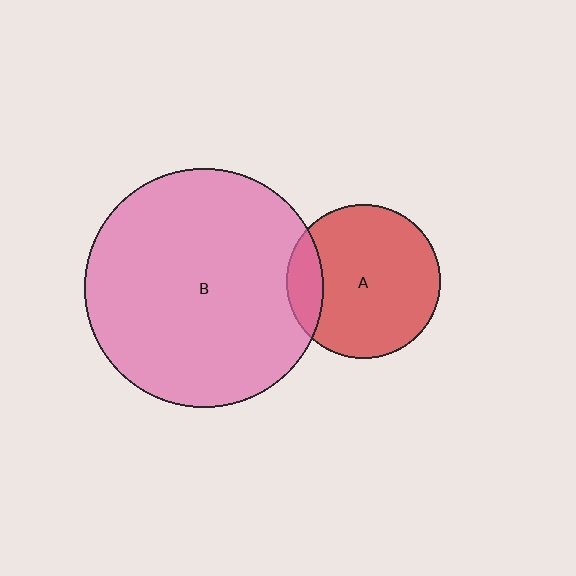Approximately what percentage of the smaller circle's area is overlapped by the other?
Approximately 15%.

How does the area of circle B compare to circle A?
Approximately 2.4 times.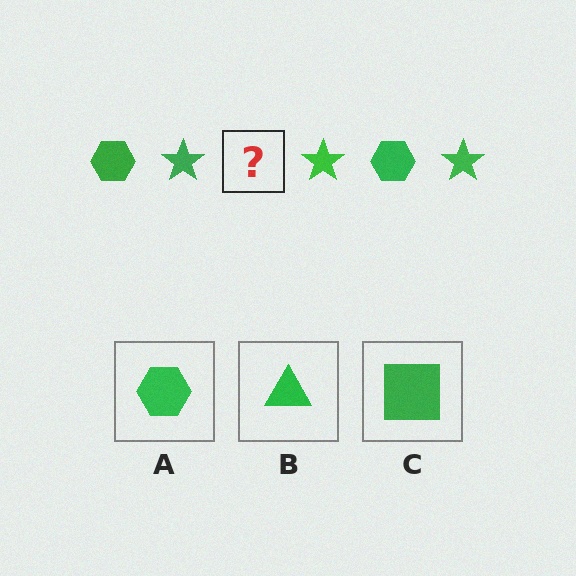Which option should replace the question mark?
Option A.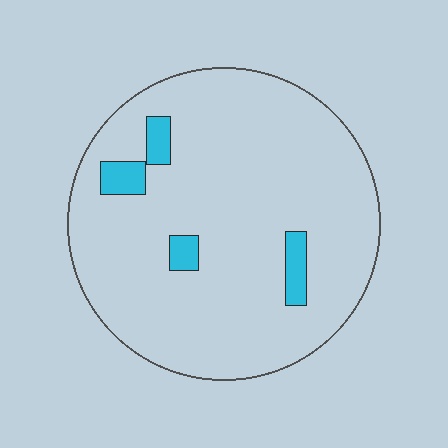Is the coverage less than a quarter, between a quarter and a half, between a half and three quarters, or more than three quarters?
Less than a quarter.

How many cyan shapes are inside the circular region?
4.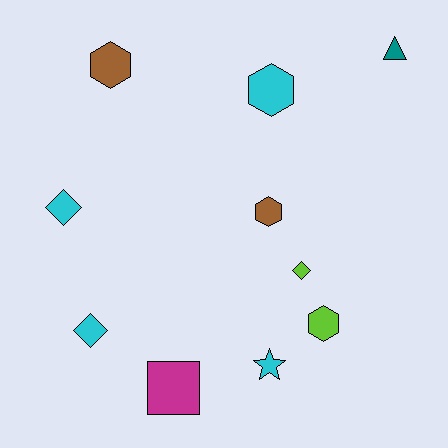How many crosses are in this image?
There are no crosses.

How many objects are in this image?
There are 10 objects.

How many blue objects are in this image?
There are no blue objects.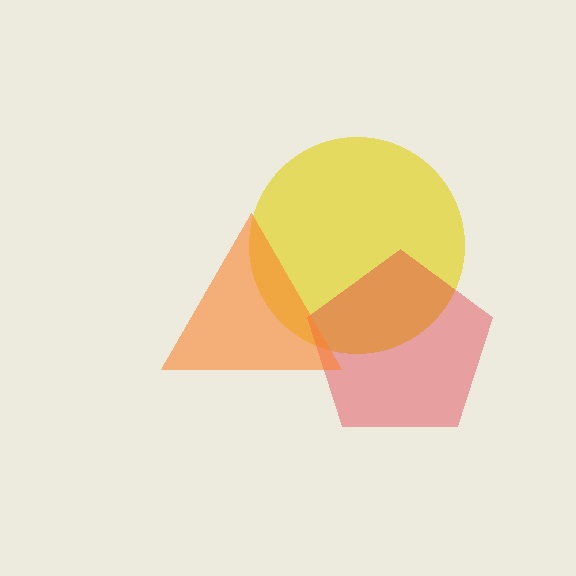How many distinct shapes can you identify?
There are 3 distinct shapes: a yellow circle, a red pentagon, an orange triangle.